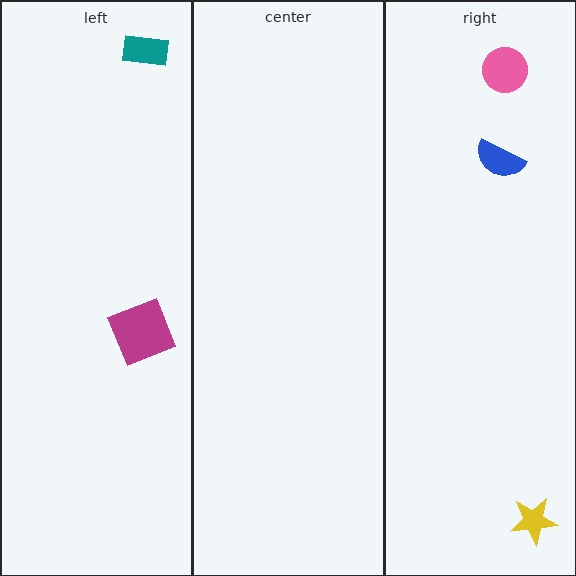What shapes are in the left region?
The magenta square, the teal rectangle.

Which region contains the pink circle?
The right region.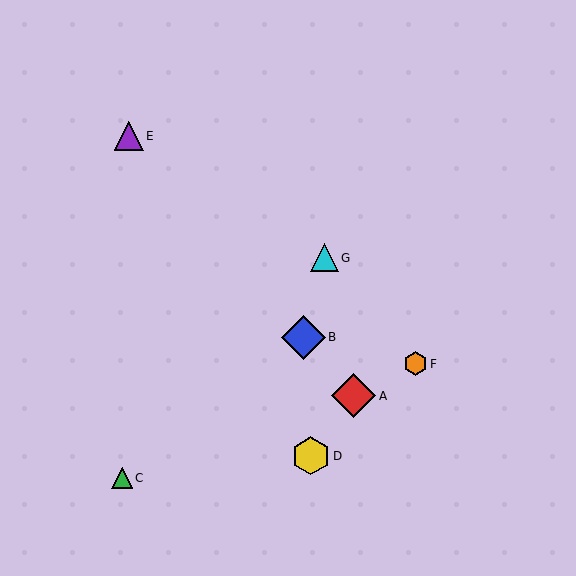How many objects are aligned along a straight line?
3 objects (A, B, E) are aligned along a straight line.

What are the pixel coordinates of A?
Object A is at (354, 396).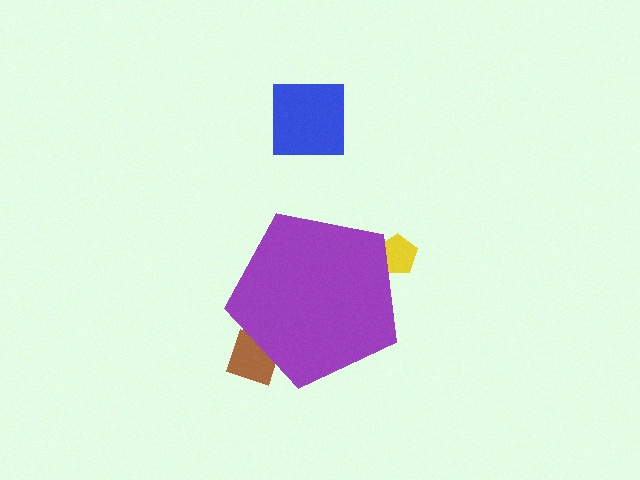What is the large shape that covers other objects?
A purple pentagon.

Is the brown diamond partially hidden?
Yes, the brown diamond is partially hidden behind the purple pentagon.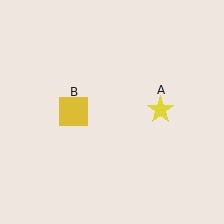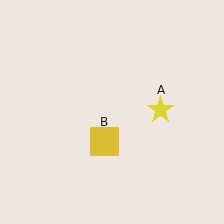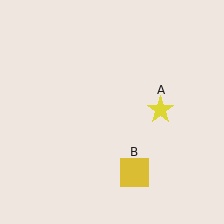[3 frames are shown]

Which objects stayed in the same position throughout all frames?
Yellow star (object A) remained stationary.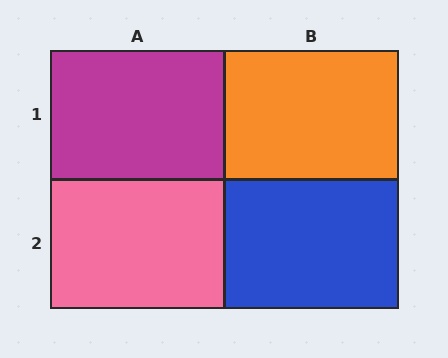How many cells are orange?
1 cell is orange.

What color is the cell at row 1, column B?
Orange.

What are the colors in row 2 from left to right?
Pink, blue.